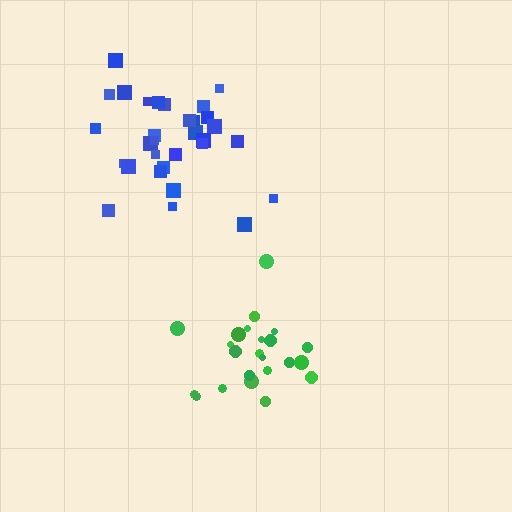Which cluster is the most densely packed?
Green.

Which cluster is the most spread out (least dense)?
Blue.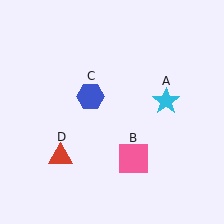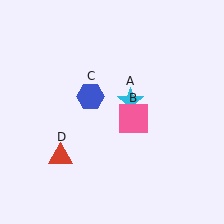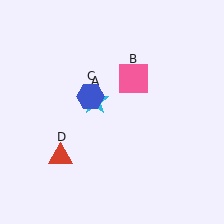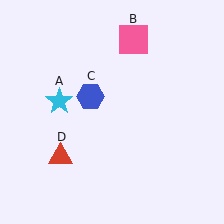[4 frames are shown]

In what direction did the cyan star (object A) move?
The cyan star (object A) moved left.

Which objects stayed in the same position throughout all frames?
Blue hexagon (object C) and red triangle (object D) remained stationary.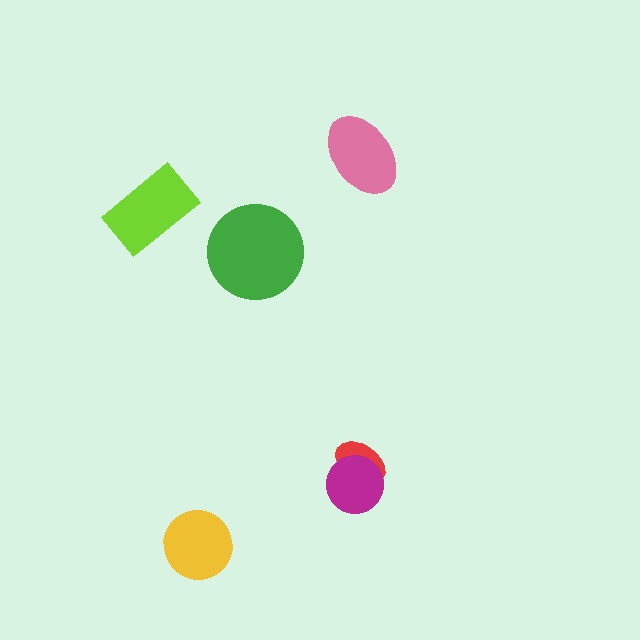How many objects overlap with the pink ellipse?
0 objects overlap with the pink ellipse.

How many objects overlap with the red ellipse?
1 object overlaps with the red ellipse.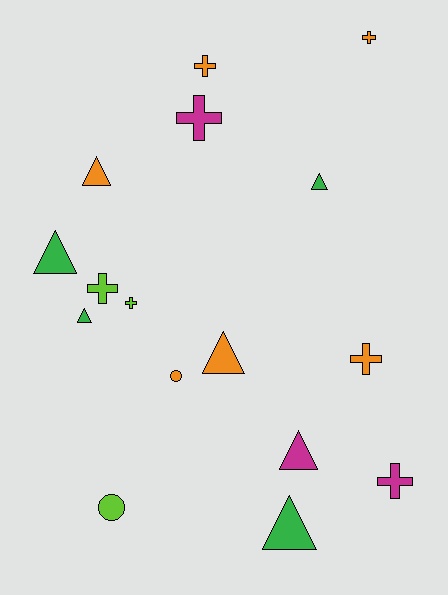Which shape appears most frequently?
Cross, with 7 objects.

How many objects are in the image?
There are 16 objects.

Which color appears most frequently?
Orange, with 6 objects.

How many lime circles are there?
There is 1 lime circle.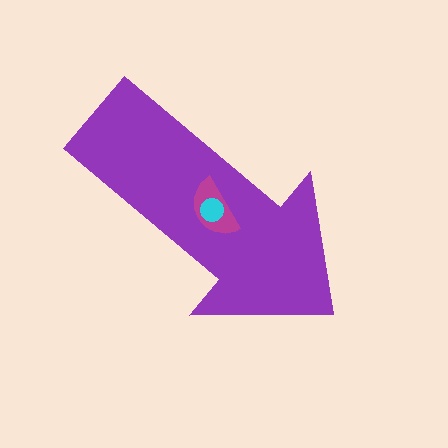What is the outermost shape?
The purple arrow.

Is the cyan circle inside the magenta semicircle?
Yes.